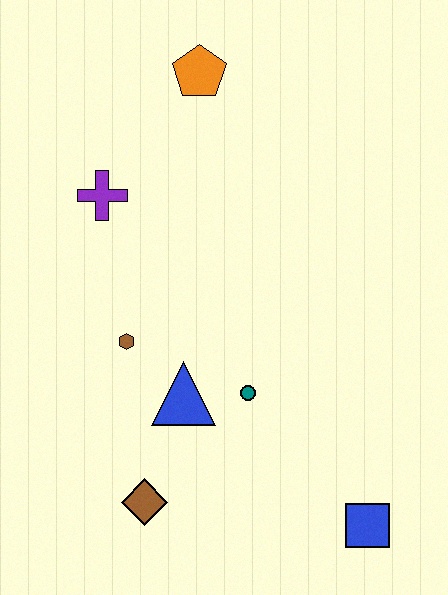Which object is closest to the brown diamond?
The blue triangle is closest to the brown diamond.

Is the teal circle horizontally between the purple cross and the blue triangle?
No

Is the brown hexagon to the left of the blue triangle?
Yes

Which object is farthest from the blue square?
The orange pentagon is farthest from the blue square.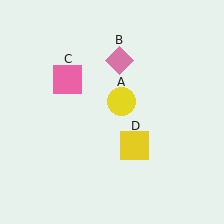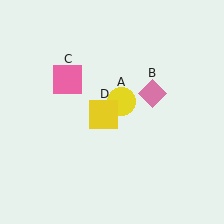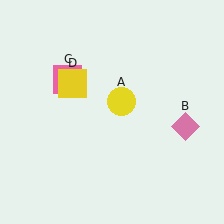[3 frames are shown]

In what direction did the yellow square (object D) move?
The yellow square (object D) moved up and to the left.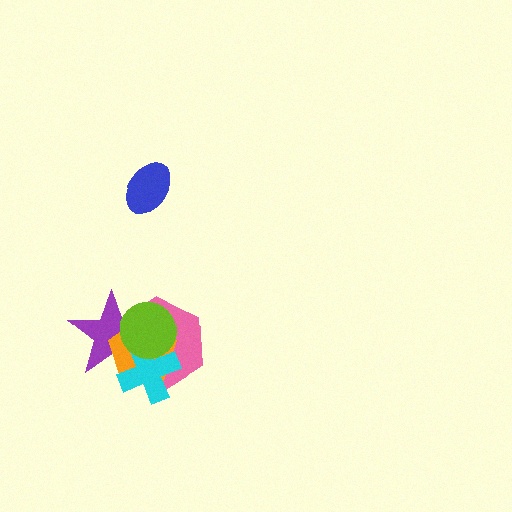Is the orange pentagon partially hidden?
Yes, it is partially covered by another shape.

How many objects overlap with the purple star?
4 objects overlap with the purple star.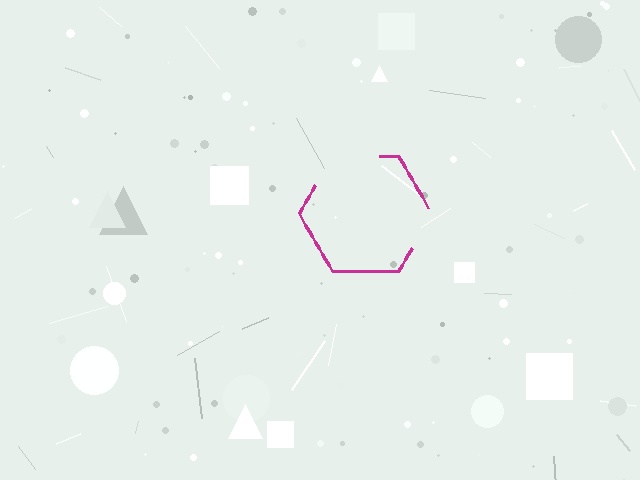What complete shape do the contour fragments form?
The contour fragments form a hexagon.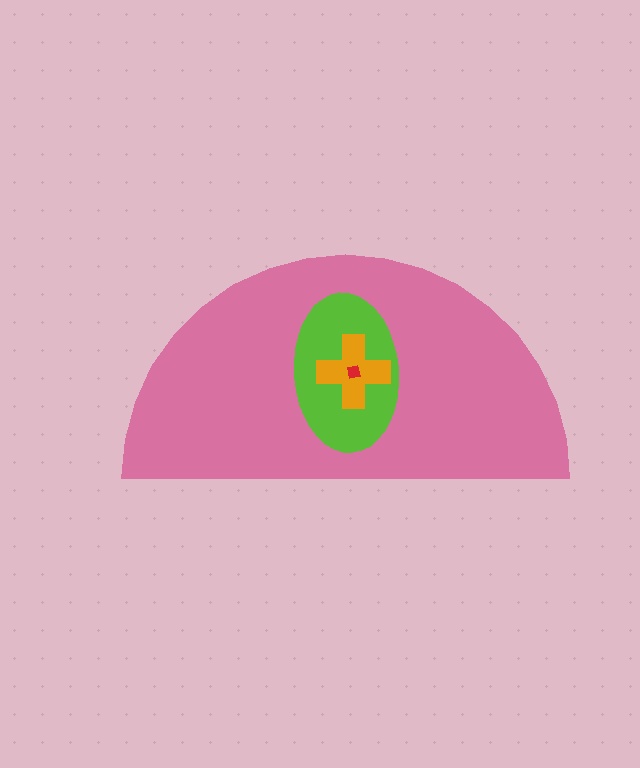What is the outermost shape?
The pink semicircle.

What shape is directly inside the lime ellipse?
The orange cross.